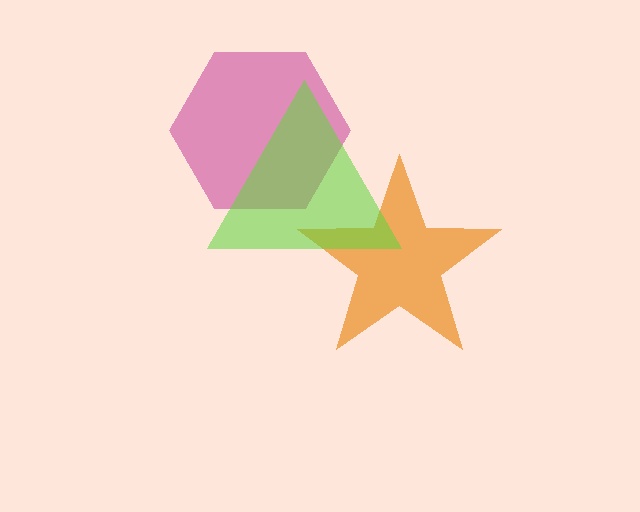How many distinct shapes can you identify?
There are 3 distinct shapes: an orange star, a magenta hexagon, a lime triangle.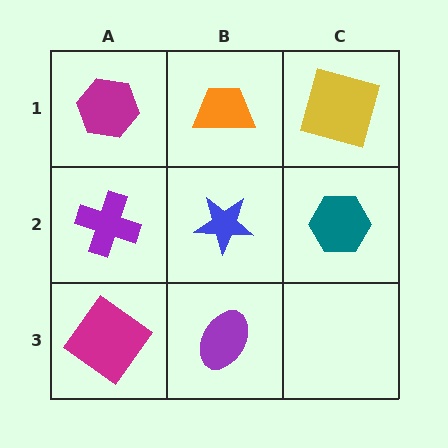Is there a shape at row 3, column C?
No, that cell is empty.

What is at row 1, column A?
A magenta hexagon.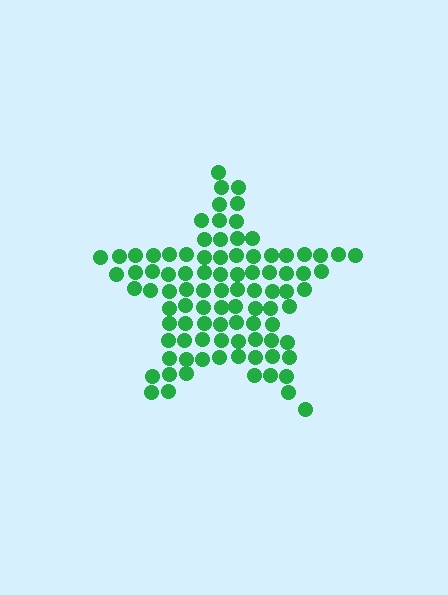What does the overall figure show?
The overall figure shows a star.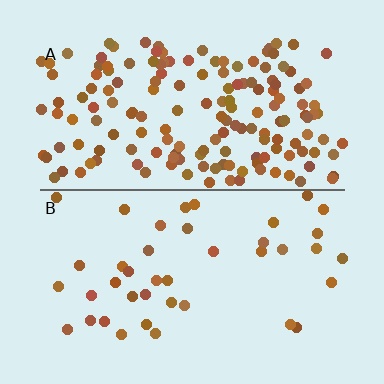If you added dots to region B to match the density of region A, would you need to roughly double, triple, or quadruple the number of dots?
Approximately quadruple.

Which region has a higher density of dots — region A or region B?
A (the top).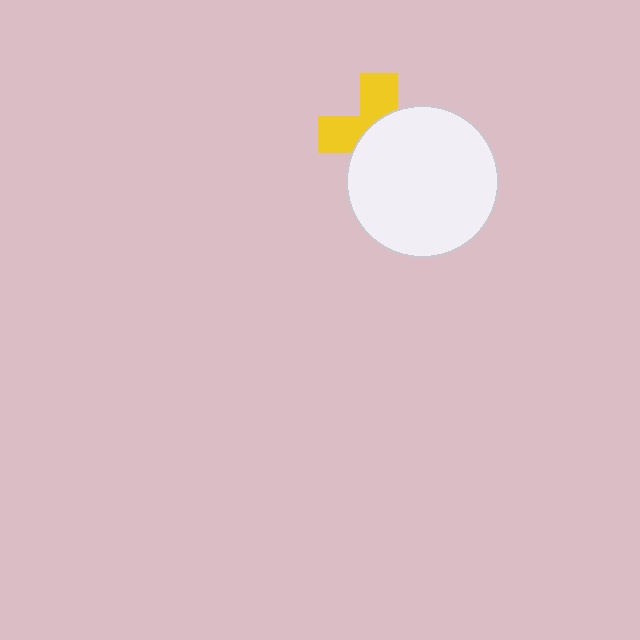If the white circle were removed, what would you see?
You would see the complete yellow cross.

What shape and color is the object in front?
The object in front is a white circle.